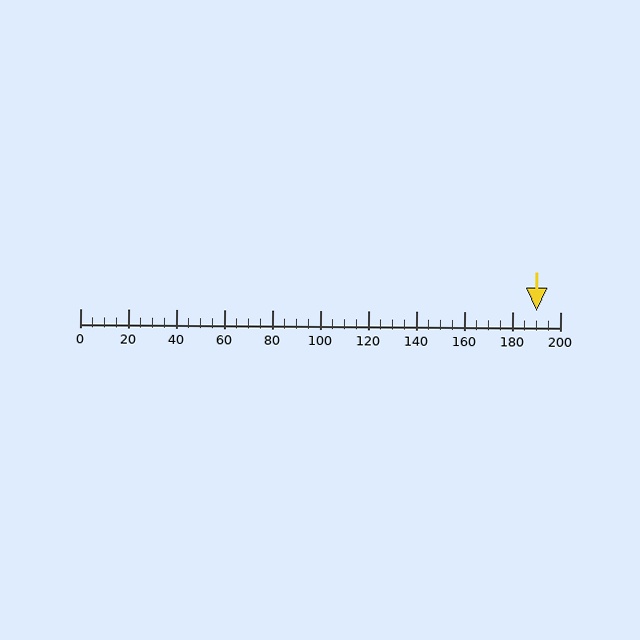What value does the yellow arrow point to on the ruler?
The yellow arrow points to approximately 190.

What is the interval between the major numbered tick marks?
The major tick marks are spaced 20 units apart.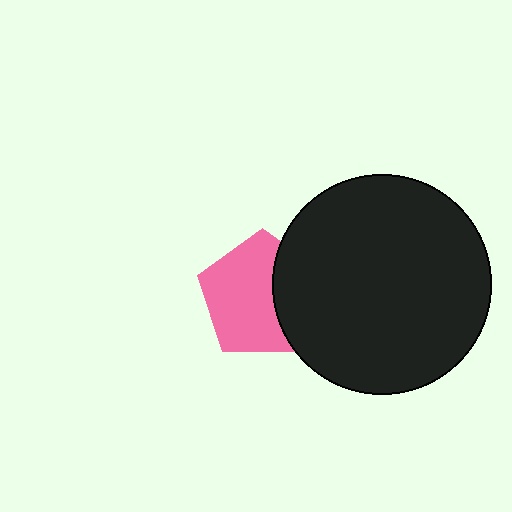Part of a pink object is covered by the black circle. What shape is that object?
It is a pentagon.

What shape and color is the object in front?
The object in front is a black circle.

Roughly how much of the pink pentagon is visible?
Most of it is visible (roughly 65%).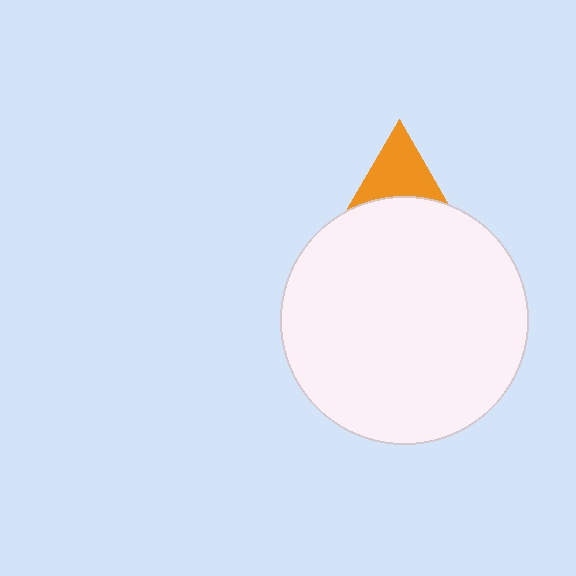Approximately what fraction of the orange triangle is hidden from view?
Roughly 45% of the orange triangle is hidden behind the white circle.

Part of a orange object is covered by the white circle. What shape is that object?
It is a triangle.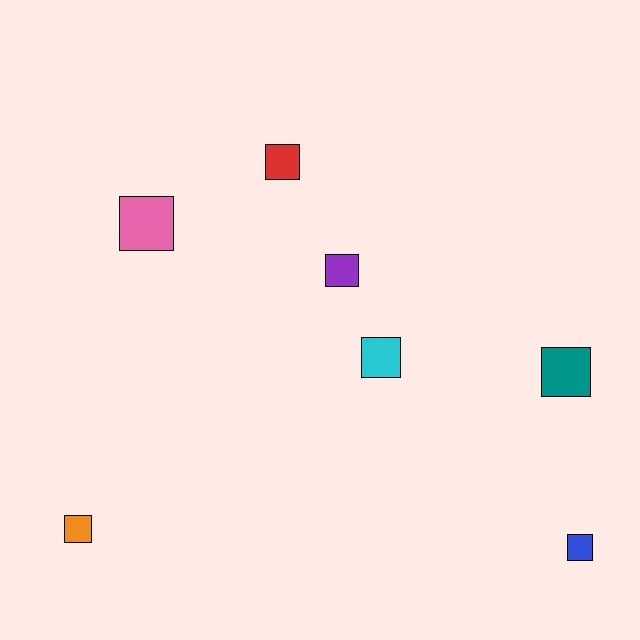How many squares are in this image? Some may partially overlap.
There are 7 squares.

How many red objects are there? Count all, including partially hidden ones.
There is 1 red object.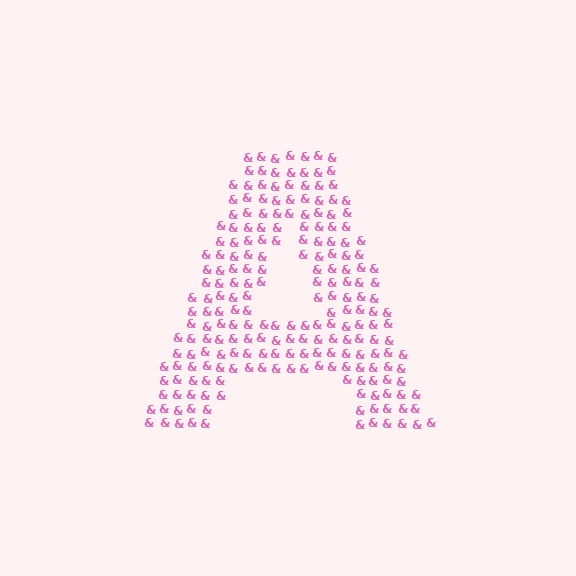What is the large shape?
The large shape is the letter A.